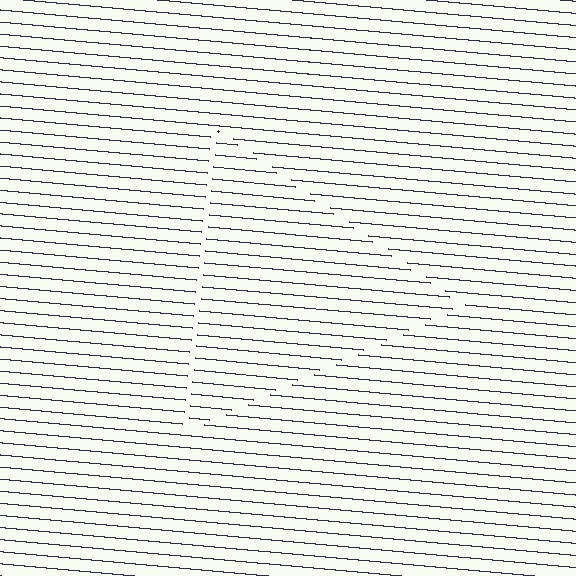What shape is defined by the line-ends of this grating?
An illusory triangle. The interior of the shape contains the same grating, shifted by half a period — the contour is defined by the phase discontinuity where line-ends from the inner and outer gratings abut.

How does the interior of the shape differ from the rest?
The interior of the shape contains the same grating, shifted by half a period — the contour is defined by the phase discontinuity where line-ends from the inner and outer gratings abut.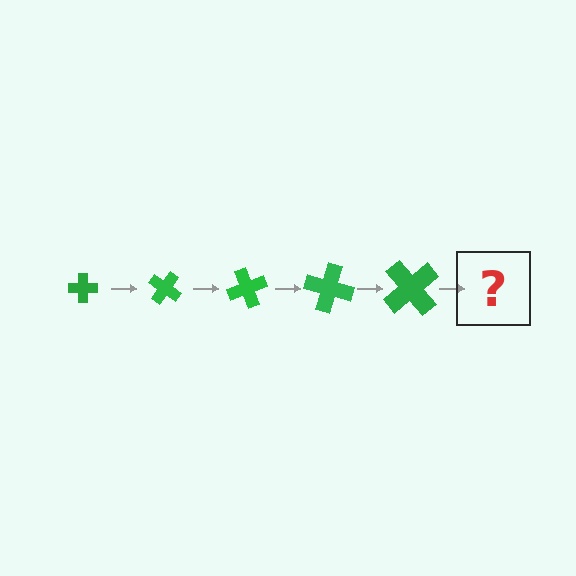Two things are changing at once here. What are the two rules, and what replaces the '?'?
The two rules are that the cross grows larger each step and it rotates 35 degrees each step. The '?' should be a cross, larger than the previous one and rotated 175 degrees from the start.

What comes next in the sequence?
The next element should be a cross, larger than the previous one and rotated 175 degrees from the start.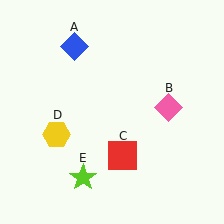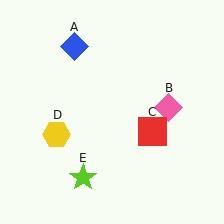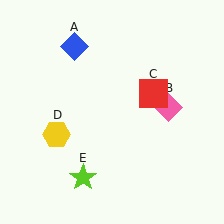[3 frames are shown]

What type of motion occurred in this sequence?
The red square (object C) rotated counterclockwise around the center of the scene.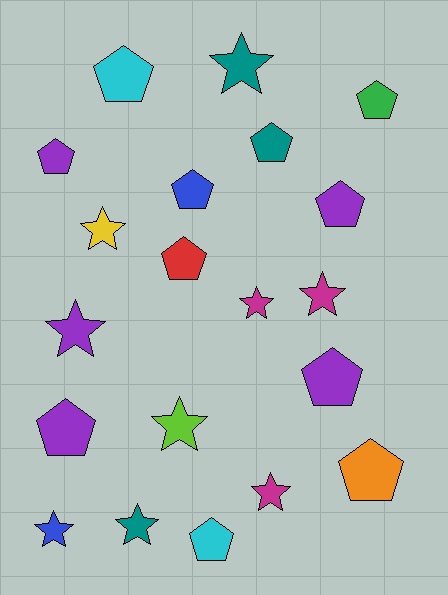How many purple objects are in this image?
There are 5 purple objects.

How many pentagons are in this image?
There are 11 pentagons.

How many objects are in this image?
There are 20 objects.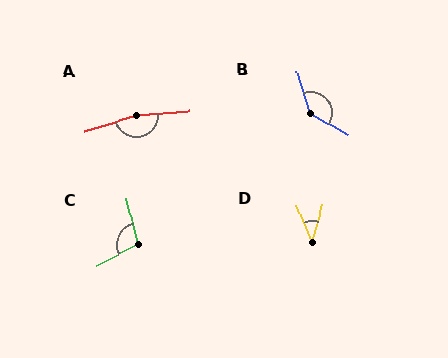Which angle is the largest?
A, at approximately 167 degrees.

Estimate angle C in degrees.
Approximately 105 degrees.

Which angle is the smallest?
D, at approximately 39 degrees.